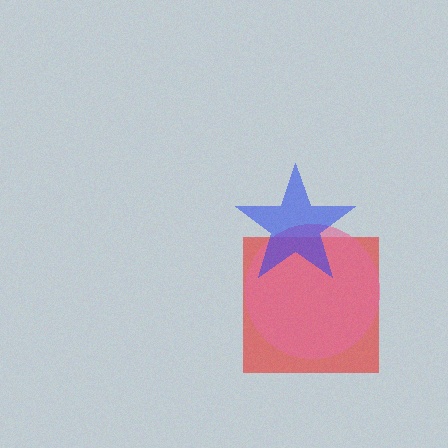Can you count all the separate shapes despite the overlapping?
Yes, there are 3 separate shapes.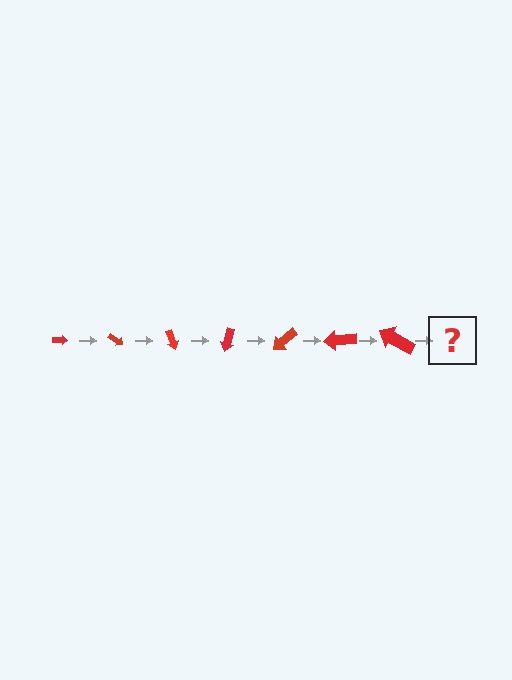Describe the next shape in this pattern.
It should be an arrow, larger than the previous one and rotated 245 degrees from the start.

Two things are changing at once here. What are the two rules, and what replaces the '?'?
The two rules are that the arrow grows larger each step and it rotates 35 degrees each step. The '?' should be an arrow, larger than the previous one and rotated 245 degrees from the start.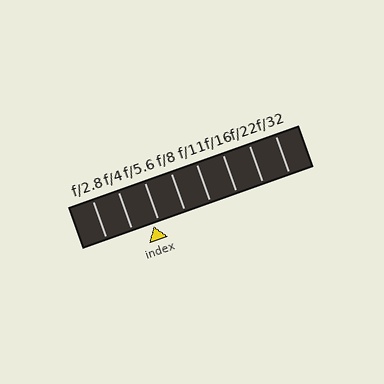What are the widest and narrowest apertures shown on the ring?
The widest aperture shown is f/2.8 and the narrowest is f/32.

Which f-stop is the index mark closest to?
The index mark is closest to f/5.6.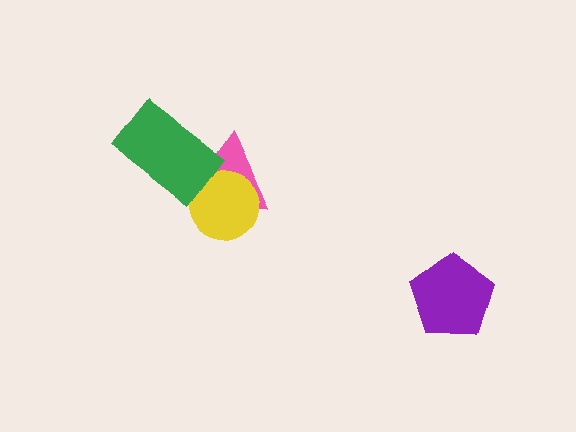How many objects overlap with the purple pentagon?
0 objects overlap with the purple pentagon.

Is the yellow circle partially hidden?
No, no other shape covers it.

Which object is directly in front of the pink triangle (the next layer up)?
The yellow circle is directly in front of the pink triangle.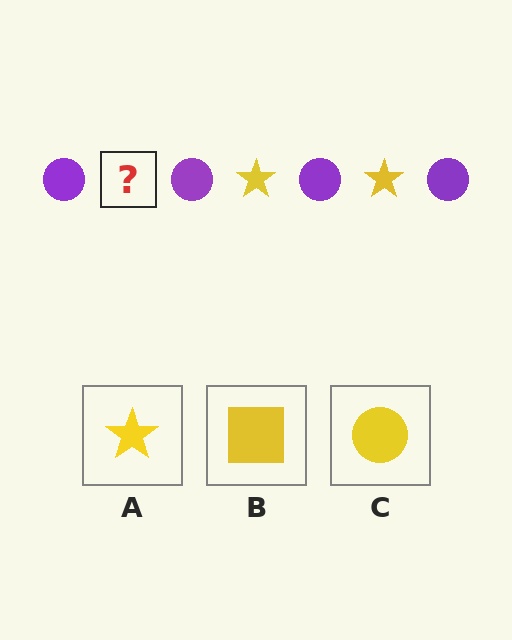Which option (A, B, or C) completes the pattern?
A.